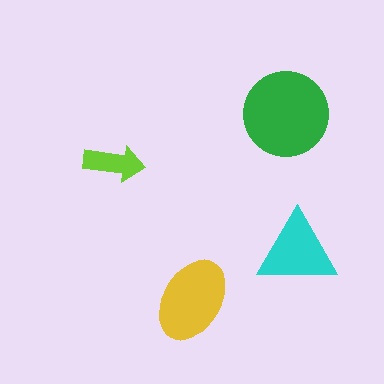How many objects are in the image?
There are 4 objects in the image.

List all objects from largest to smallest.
The green circle, the yellow ellipse, the cyan triangle, the lime arrow.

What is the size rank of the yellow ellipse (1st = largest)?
2nd.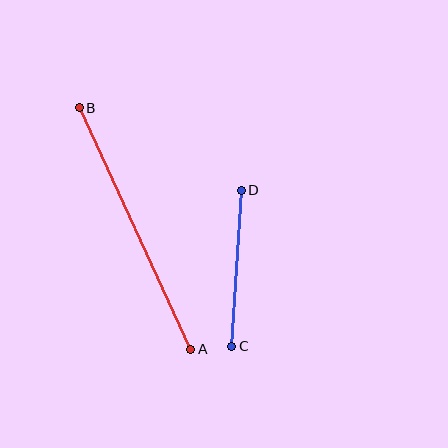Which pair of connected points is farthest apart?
Points A and B are farthest apart.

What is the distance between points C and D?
The distance is approximately 157 pixels.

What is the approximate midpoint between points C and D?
The midpoint is at approximately (236, 268) pixels.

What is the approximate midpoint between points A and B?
The midpoint is at approximately (135, 228) pixels.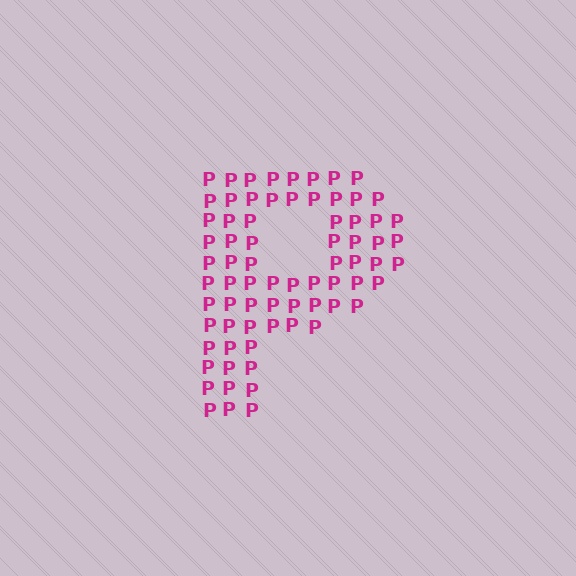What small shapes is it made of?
It is made of small letter P's.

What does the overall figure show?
The overall figure shows the letter P.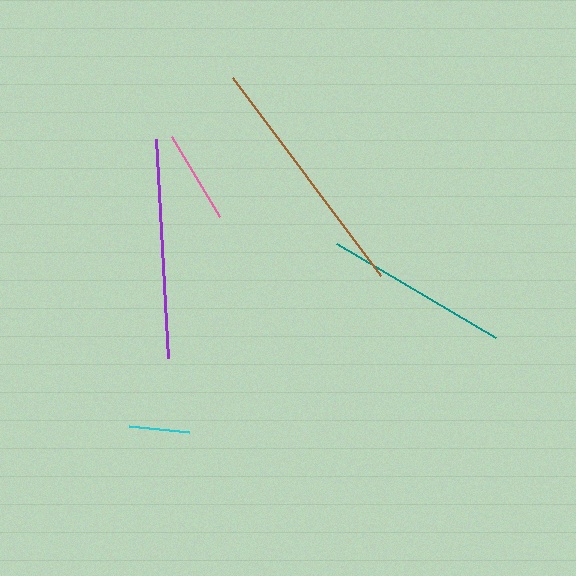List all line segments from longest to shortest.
From longest to shortest: brown, purple, teal, pink, cyan.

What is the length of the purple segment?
The purple segment is approximately 219 pixels long.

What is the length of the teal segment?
The teal segment is approximately 184 pixels long.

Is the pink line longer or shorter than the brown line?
The brown line is longer than the pink line.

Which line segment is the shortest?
The cyan line is the shortest at approximately 60 pixels.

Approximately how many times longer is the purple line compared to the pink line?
The purple line is approximately 2.4 times the length of the pink line.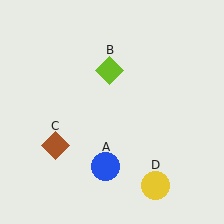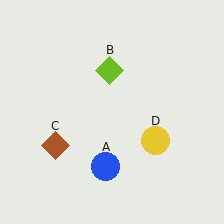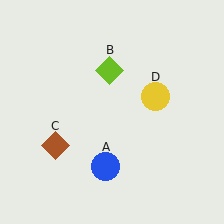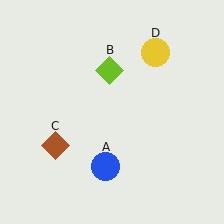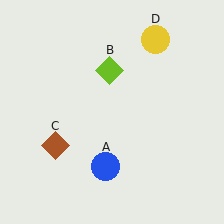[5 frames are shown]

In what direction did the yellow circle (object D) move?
The yellow circle (object D) moved up.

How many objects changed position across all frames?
1 object changed position: yellow circle (object D).